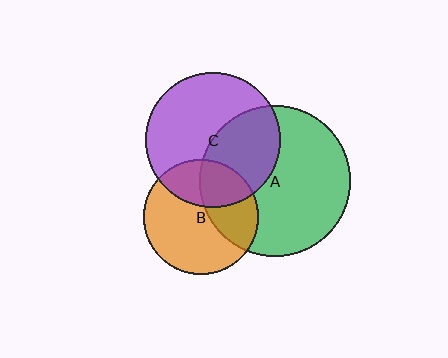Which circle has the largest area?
Circle A (green).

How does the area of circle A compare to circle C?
Approximately 1.2 times.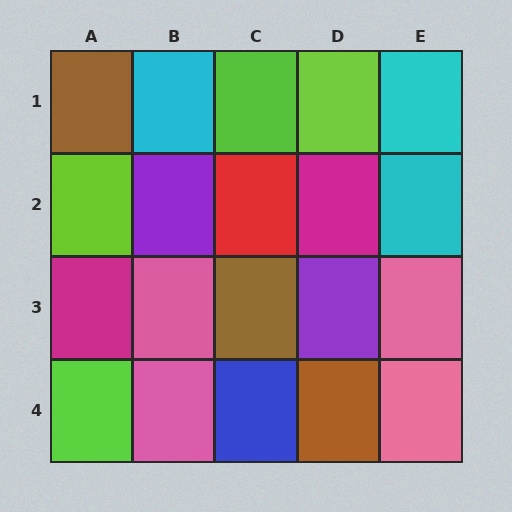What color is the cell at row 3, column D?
Purple.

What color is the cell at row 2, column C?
Red.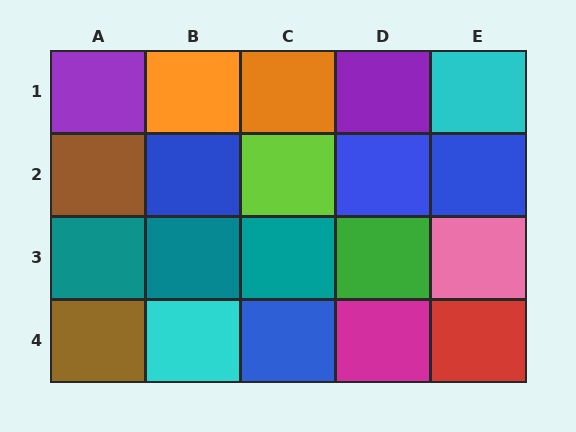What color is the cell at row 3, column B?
Teal.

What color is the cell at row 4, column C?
Blue.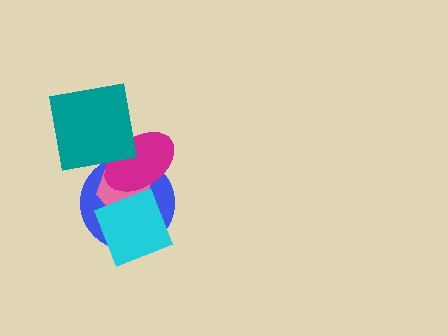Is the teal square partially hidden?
No, no other shape covers it.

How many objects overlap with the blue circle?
3 objects overlap with the blue circle.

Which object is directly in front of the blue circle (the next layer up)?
The pink hexagon is directly in front of the blue circle.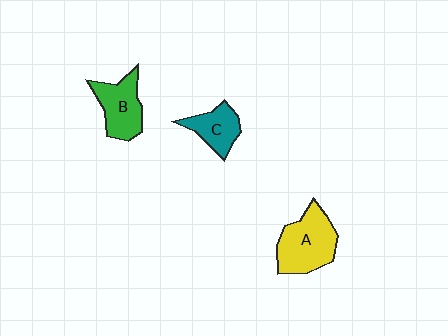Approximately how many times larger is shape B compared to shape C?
Approximately 1.3 times.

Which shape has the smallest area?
Shape C (teal).